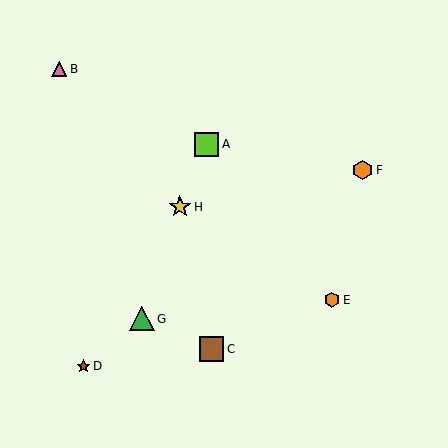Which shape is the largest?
The lime square (labeled A) is the largest.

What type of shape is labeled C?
Shape C is a brown square.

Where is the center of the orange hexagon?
The center of the orange hexagon is at (363, 170).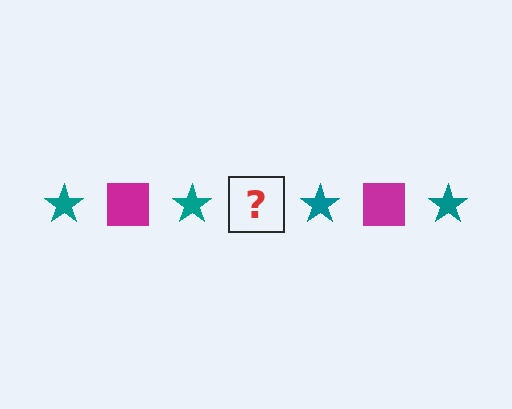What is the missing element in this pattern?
The missing element is a magenta square.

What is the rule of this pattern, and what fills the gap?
The rule is that the pattern alternates between teal star and magenta square. The gap should be filled with a magenta square.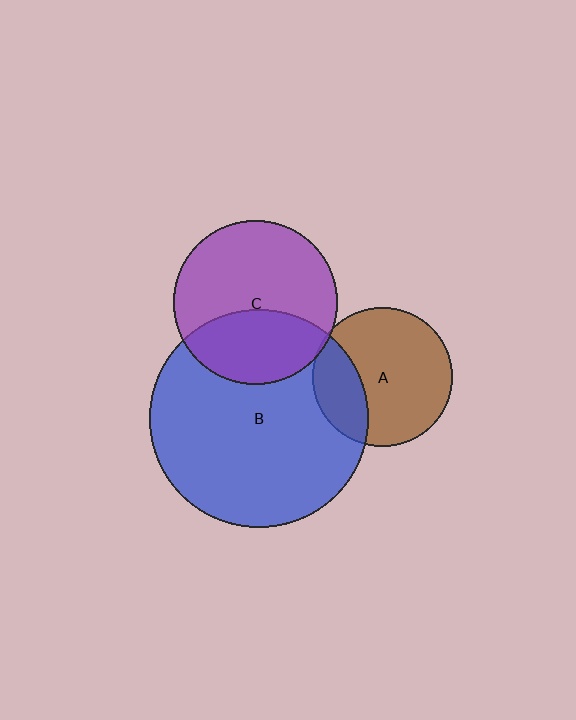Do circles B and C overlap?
Yes.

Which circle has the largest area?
Circle B (blue).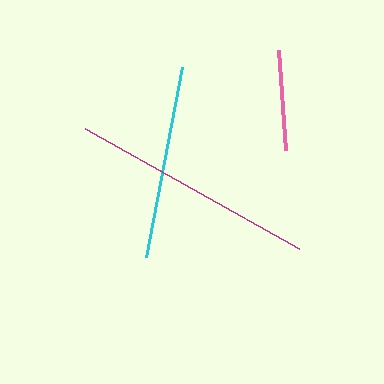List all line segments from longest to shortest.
From longest to shortest: magenta, cyan, pink.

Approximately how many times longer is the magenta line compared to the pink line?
The magenta line is approximately 2.4 times the length of the pink line.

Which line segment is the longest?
The magenta line is the longest at approximately 245 pixels.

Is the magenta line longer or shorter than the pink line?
The magenta line is longer than the pink line.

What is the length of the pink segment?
The pink segment is approximately 100 pixels long.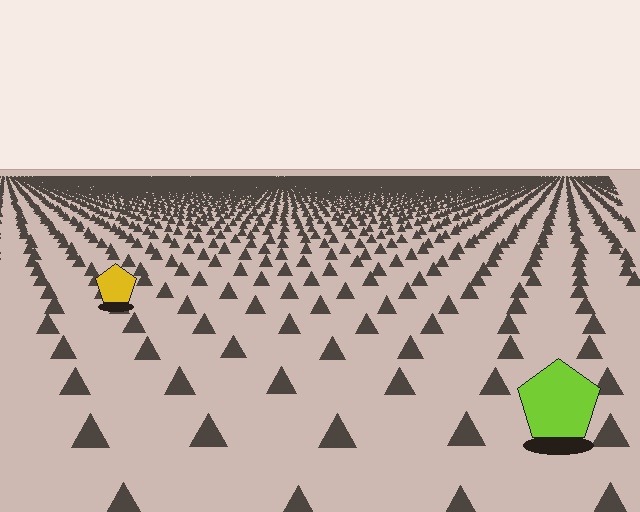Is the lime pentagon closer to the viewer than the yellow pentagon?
Yes. The lime pentagon is closer — you can tell from the texture gradient: the ground texture is coarser near it.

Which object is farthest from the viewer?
The yellow pentagon is farthest from the viewer. It appears smaller and the ground texture around it is denser.